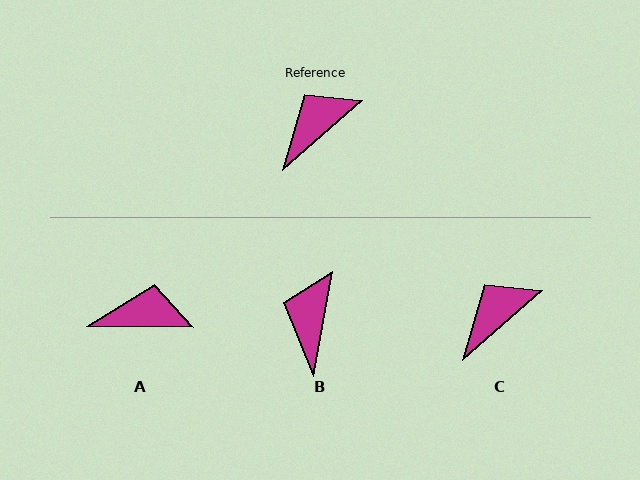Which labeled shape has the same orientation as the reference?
C.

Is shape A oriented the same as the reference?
No, it is off by about 42 degrees.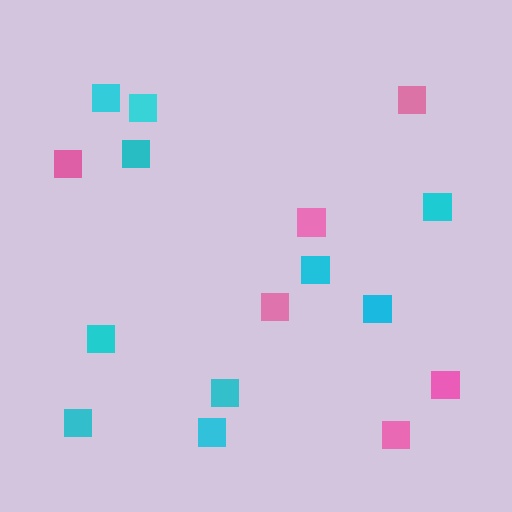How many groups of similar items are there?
There are 2 groups: one group of cyan squares (10) and one group of pink squares (6).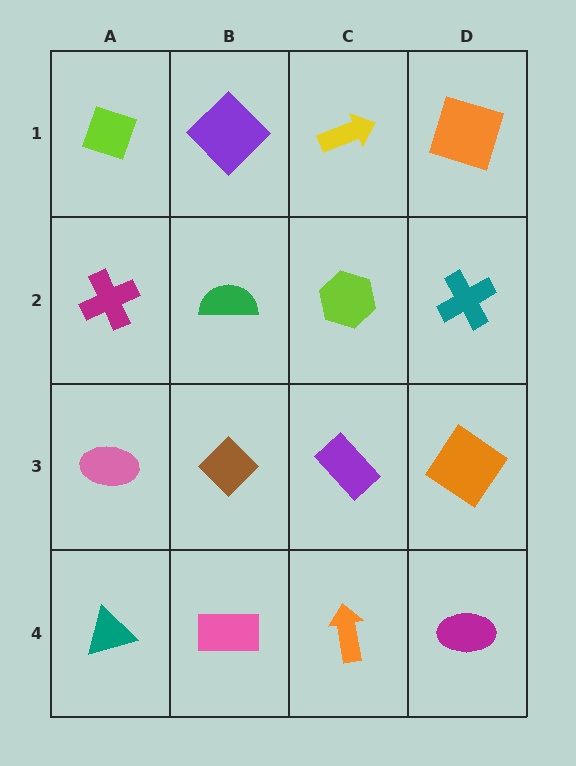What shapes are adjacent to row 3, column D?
A teal cross (row 2, column D), a magenta ellipse (row 4, column D), a purple rectangle (row 3, column C).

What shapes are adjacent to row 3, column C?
A lime hexagon (row 2, column C), an orange arrow (row 4, column C), a brown diamond (row 3, column B), an orange diamond (row 3, column D).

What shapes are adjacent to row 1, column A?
A magenta cross (row 2, column A), a purple diamond (row 1, column B).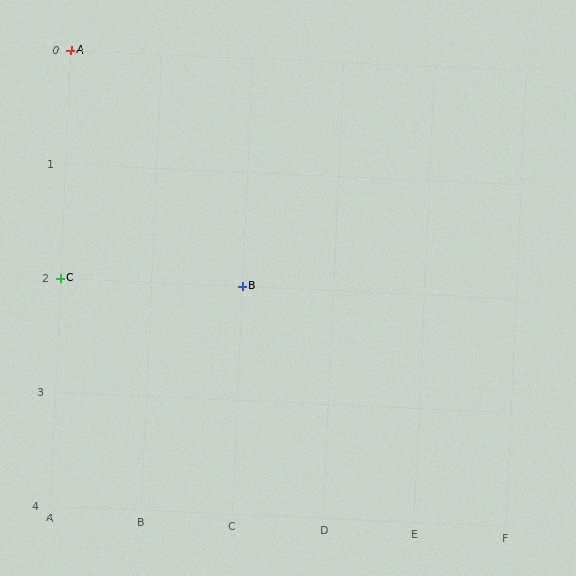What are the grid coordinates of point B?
Point B is at grid coordinates (C, 2).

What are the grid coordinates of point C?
Point C is at grid coordinates (A, 2).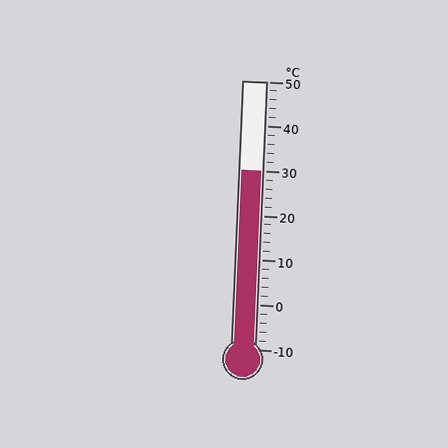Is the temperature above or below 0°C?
The temperature is above 0°C.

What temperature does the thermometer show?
The thermometer shows approximately 30°C.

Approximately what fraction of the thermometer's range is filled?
The thermometer is filled to approximately 65% of its range.